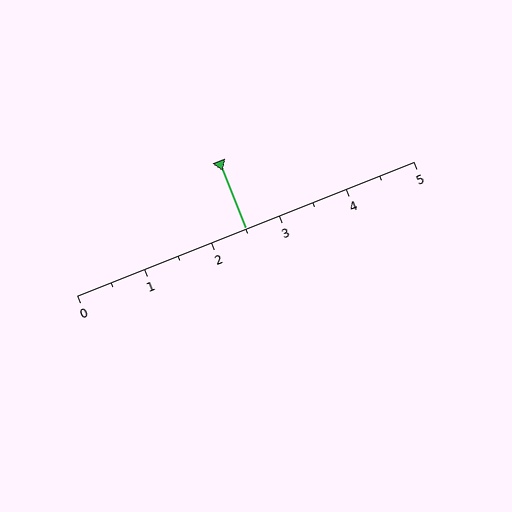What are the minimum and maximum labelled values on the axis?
The axis runs from 0 to 5.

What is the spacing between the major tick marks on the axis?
The major ticks are spaced 1 apart.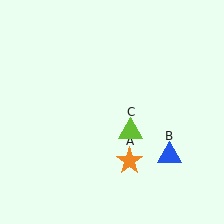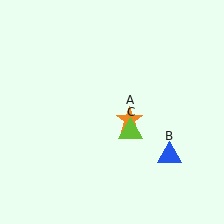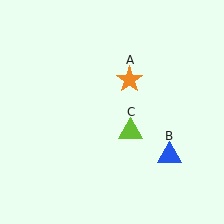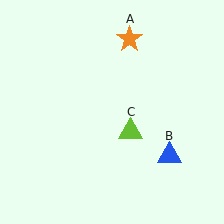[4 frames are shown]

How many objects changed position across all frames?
1 object changed position: orange star (object A).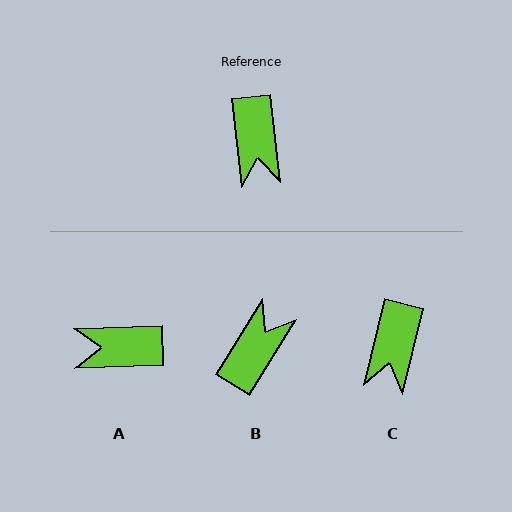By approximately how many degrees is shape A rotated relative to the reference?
Approximately 94 degrees clockwise.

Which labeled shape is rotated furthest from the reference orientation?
B, about 142 degrees away.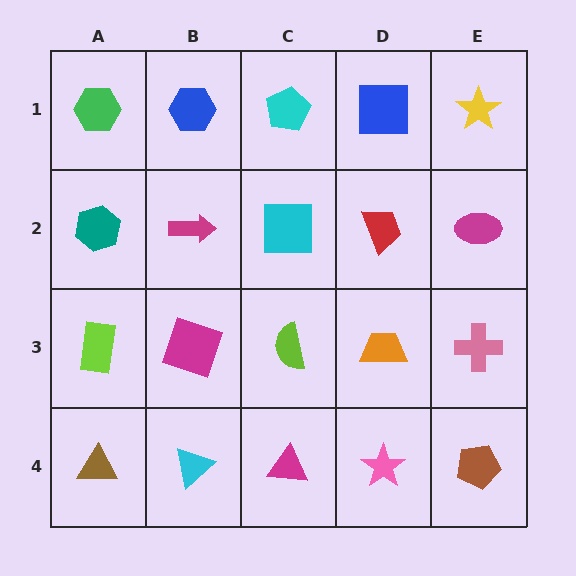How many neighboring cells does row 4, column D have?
3.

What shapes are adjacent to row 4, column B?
A magenta square (row 3, column B), a brown triangle (row 4, column A), a magenta triangle (row 4, column C).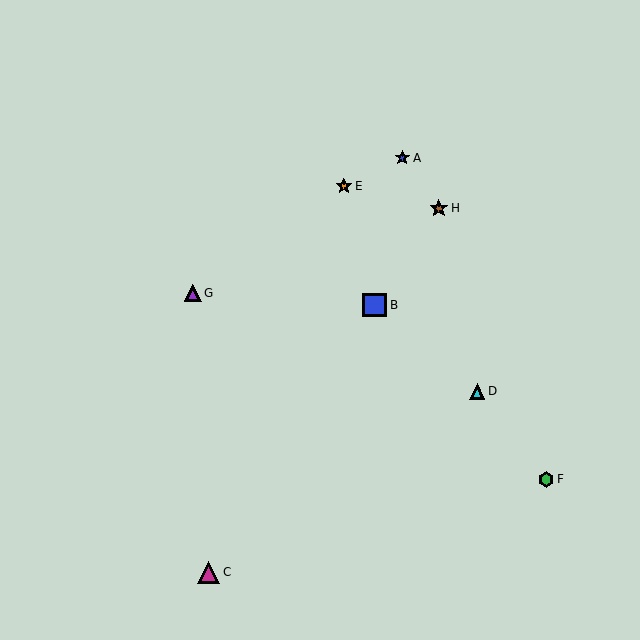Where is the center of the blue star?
The center of the blue star is at (402, 158).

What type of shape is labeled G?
Shape G is a purple triangle.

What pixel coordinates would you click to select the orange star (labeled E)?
Click at (344, 186) to select the orange star E.